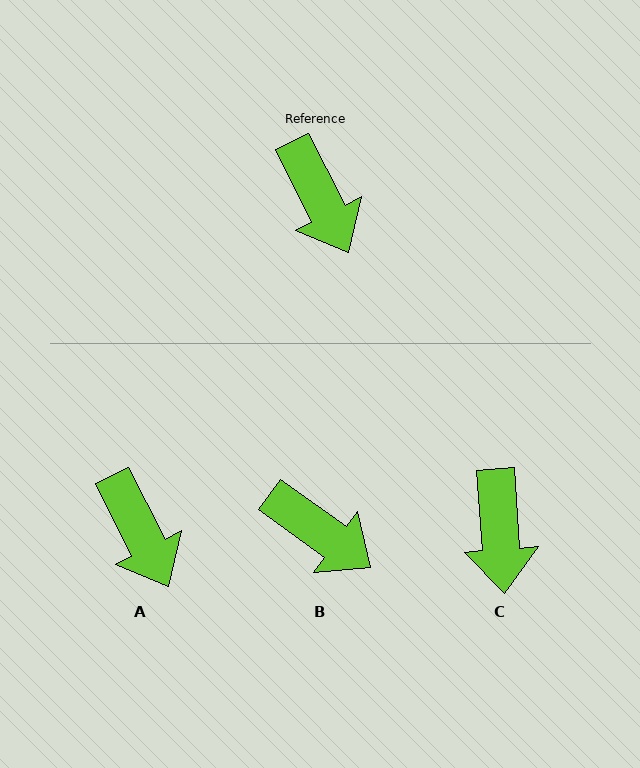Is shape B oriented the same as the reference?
No, it is off by about 27 degrees.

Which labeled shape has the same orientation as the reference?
A.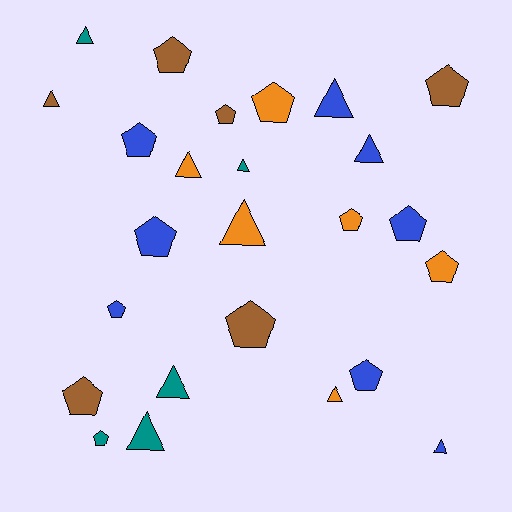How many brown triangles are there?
There is 1 brown triangle.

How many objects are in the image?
There are 25 objects.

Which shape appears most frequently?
Pentagon, with 14 objects.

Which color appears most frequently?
Blue, with 8 objects.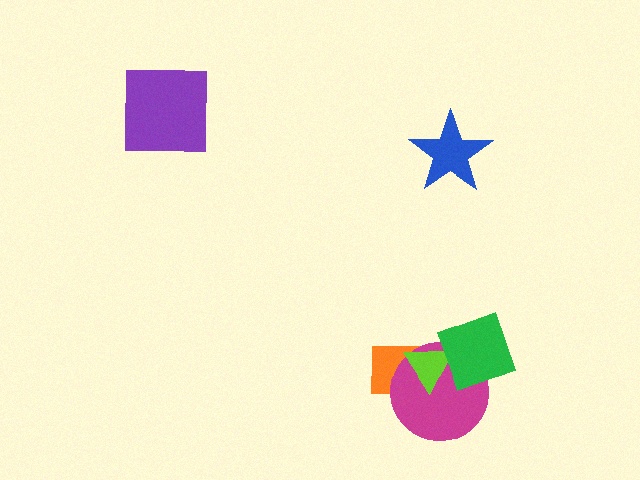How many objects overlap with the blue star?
0 objects overlap with the blue star.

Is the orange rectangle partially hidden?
Yes, it is partially covered by another shape.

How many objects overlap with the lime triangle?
3 objects overlap with the lime triangle.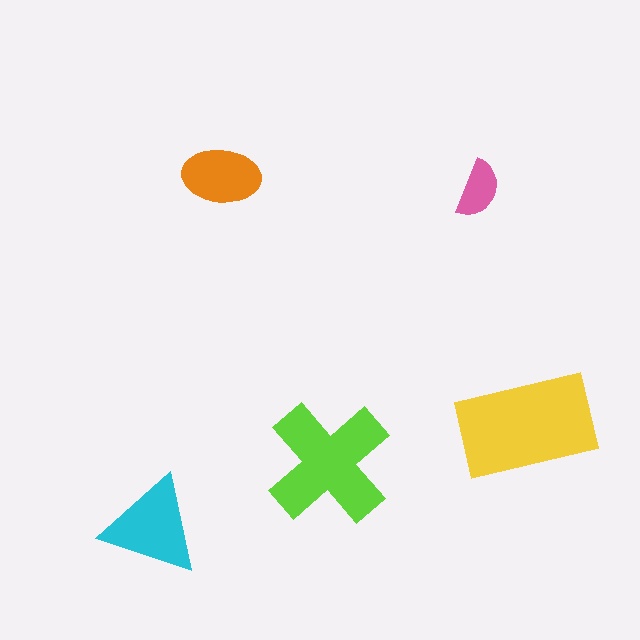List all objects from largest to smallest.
The yellow rectangle, the lime cross, the cyan triangle, the orange ellipse, the pink semicircle.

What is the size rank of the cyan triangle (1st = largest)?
3rd.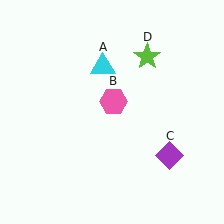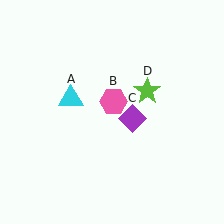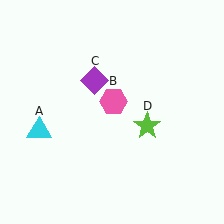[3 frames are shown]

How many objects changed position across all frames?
3 objects changed position: cyan triangle (object A), purple diamond (object C), lime star (object D).